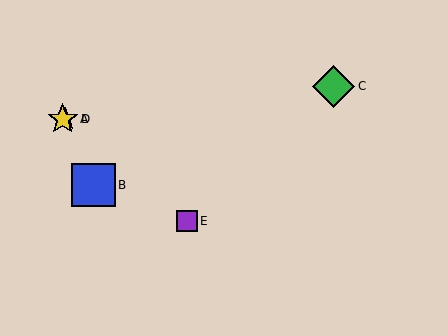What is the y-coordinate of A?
Object A is at y≈119.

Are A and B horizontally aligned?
No, A is at y≈119 and B is at y≈185.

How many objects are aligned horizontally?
2 objects (A, D) are aligned horizontally.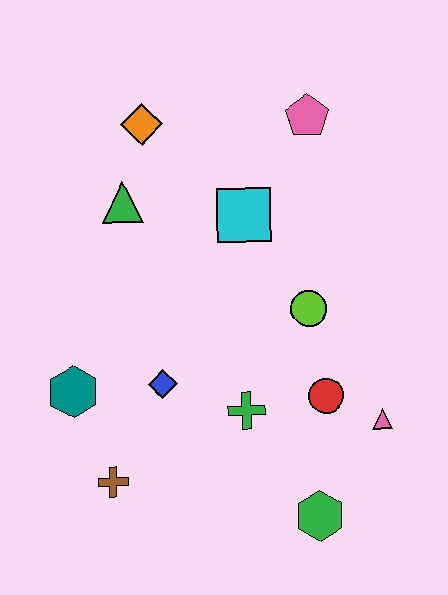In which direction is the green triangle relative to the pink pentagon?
The green triangle is to the left of the pink pentagon.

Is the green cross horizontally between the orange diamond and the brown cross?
No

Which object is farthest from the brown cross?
The pink pentagon is farthest from the brown cross.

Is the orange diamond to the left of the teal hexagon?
No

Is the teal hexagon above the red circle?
Yes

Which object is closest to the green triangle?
The orange diamond is closest to the green triangle.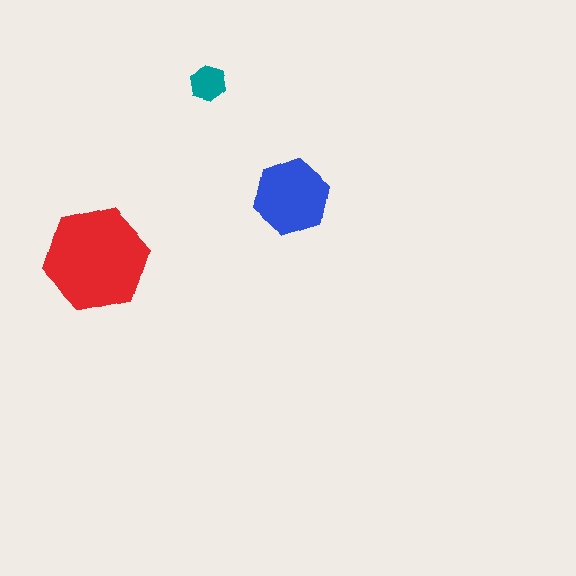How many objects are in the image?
There are 3 objects in the image.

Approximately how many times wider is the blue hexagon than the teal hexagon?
About 2 times wider.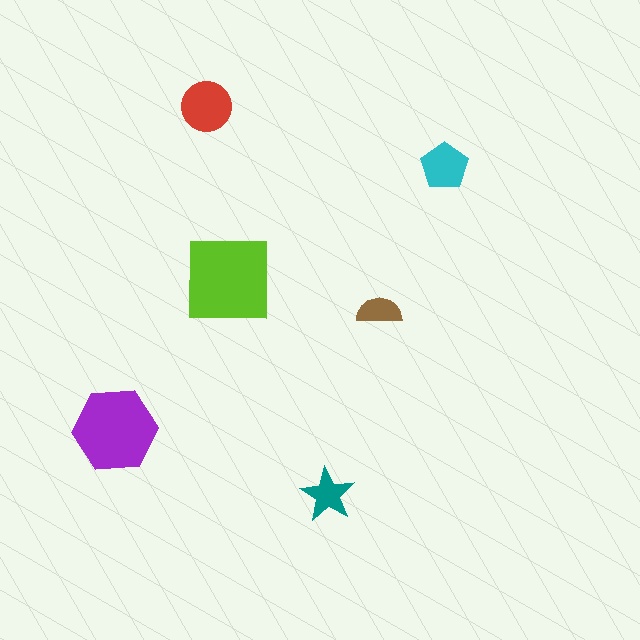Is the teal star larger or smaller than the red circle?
Smaller.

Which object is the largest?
The lime square.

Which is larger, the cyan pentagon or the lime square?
The lime square.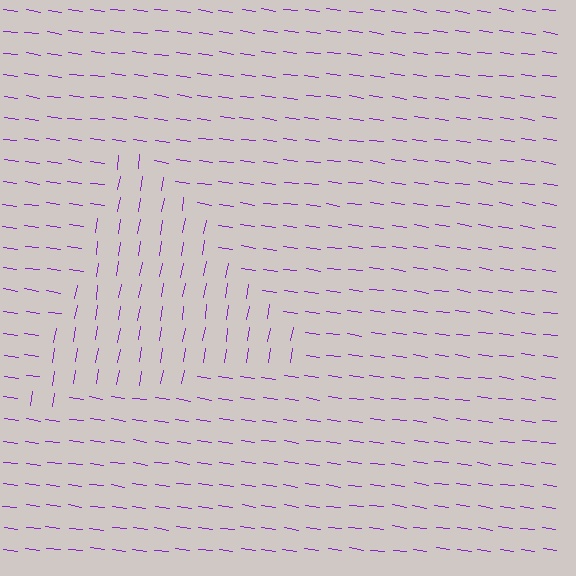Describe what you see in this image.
The image is filled with small purple line segments. A triangle region in the image has lines oriented differently from the surrounding lines, creating a visible texture boundary.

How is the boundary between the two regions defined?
The boundary is defined purely by a change in line orientation (approximately 89 degrees difference). All lines are the same color and thickness.